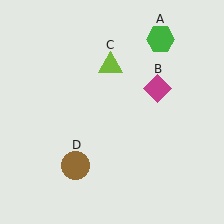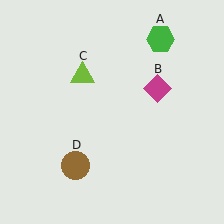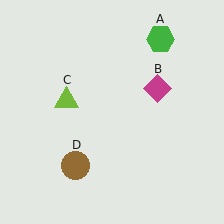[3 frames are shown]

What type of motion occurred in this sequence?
The lime triangle (object C) rotated counterclockwise around the center of the scene.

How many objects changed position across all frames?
1 object changed position: lime triangle (object C).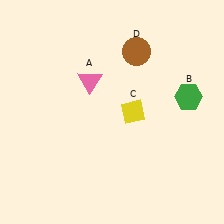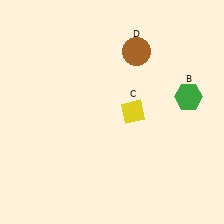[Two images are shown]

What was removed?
The pink triangle (A) was removed in Image 2.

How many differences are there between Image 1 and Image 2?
There is 1 difference between the two images.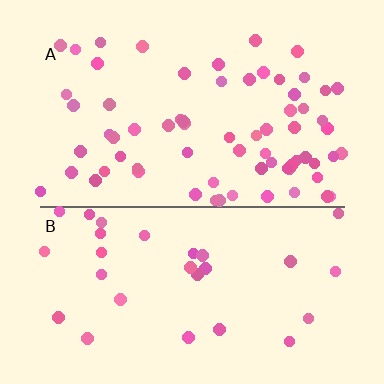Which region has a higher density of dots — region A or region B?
A (the top).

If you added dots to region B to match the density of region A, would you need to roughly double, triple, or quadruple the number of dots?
Approximately double.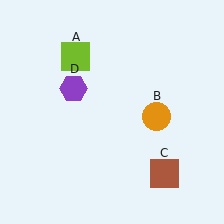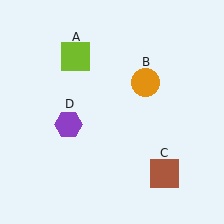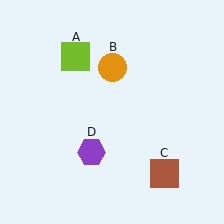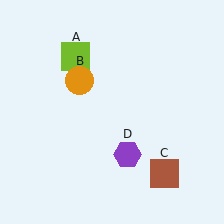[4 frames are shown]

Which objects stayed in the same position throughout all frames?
Lime square (object A) and brown square (object C) remained stationary.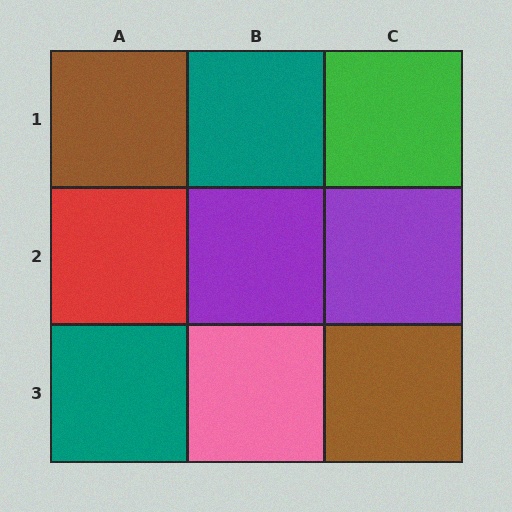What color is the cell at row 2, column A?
Red.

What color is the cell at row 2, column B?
Purple.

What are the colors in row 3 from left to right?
Teal, pink, brown.